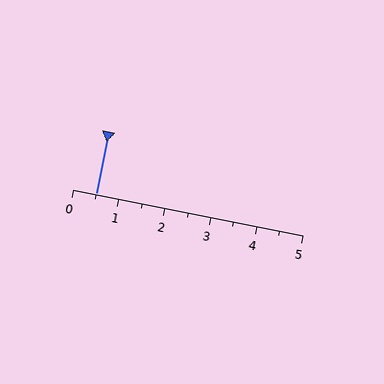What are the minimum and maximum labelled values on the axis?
The axis runs from 0 to 5.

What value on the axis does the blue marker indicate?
The marker indicates approximately 0.5.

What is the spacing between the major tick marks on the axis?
The major ticks are spaced 1 apart.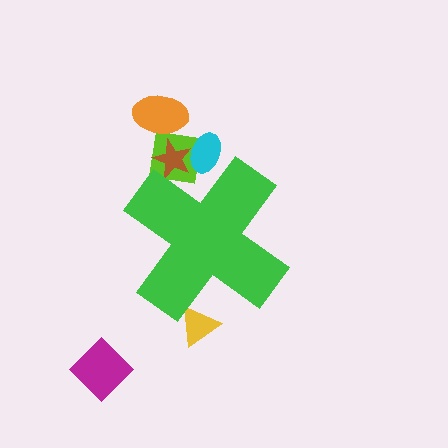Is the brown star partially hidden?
Yes, the brown star is partially hidden behind the green cross.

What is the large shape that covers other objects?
A green cross.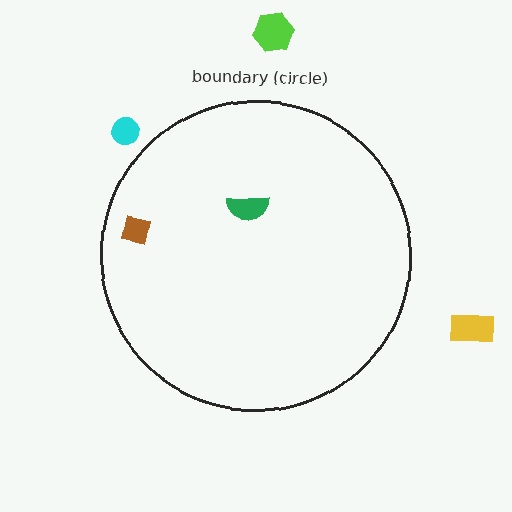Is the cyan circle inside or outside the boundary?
Outside.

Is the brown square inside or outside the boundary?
Inside.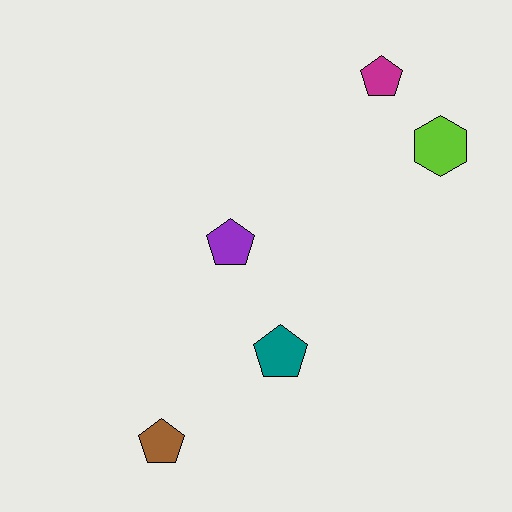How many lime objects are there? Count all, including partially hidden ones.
There is 1 lime object.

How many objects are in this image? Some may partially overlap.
There are 5 objects.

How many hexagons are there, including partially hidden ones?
There is 1 hexagon.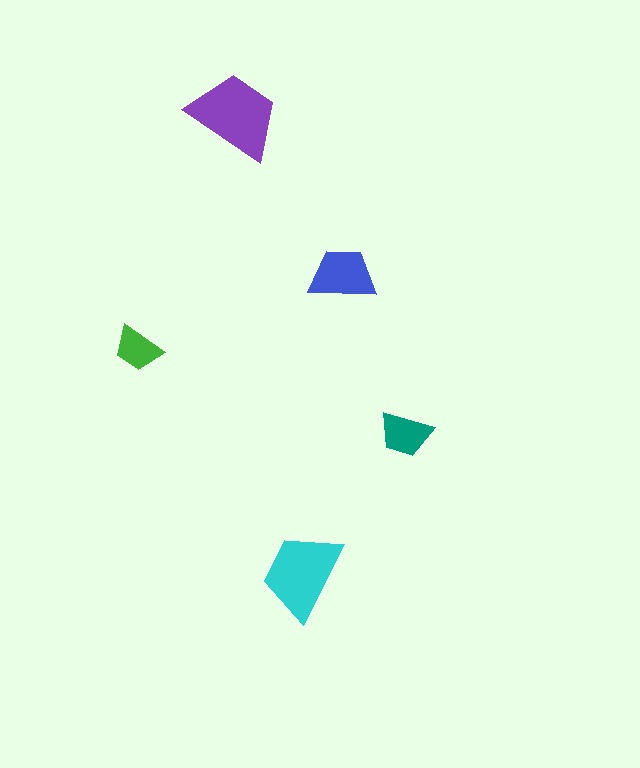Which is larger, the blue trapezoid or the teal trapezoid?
The blue one.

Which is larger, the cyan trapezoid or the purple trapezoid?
The purple one.